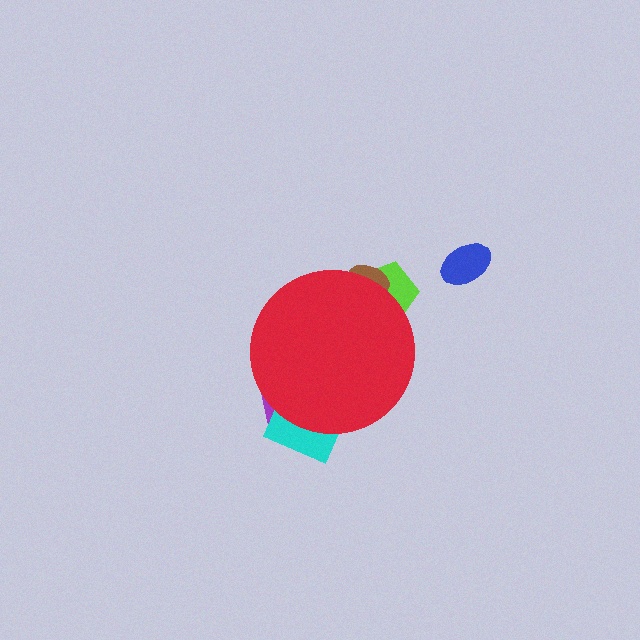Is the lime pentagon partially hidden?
Yes, the lime pentagon is partially hidden behind the red circle.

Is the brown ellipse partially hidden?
Yes, the brown ellipse is partially hidden behind the red circle.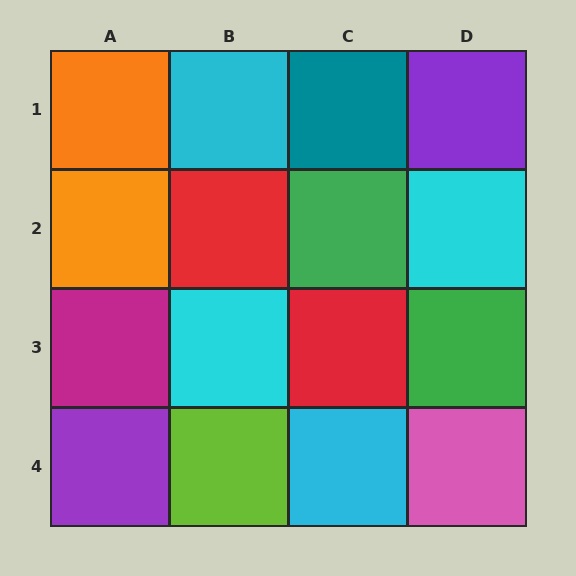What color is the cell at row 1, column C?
Teal.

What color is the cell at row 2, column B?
Red.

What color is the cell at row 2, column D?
Cyan.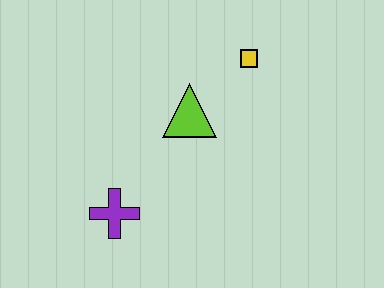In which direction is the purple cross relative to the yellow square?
The purple cross is below the yellow square.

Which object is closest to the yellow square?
The lime triangle is closest to the yellow square.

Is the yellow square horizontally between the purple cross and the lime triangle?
No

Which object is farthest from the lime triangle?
The purple cross is farthest from the lime triangle.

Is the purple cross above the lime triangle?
No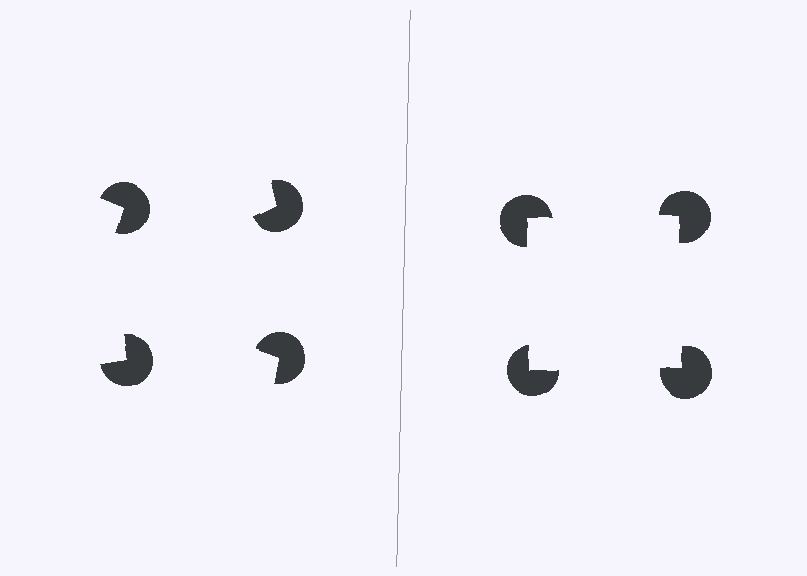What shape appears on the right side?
An illusory square.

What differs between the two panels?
The pac-man discs are positioned identically on both sides; only the wedge orientations differ. On the right they align to a square; on the left they are misaligned.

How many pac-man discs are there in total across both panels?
8 — 4 on each side.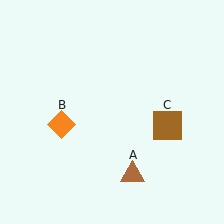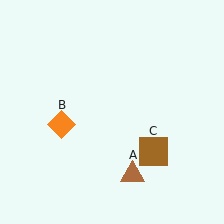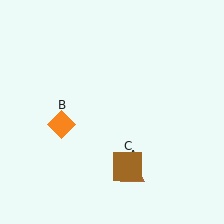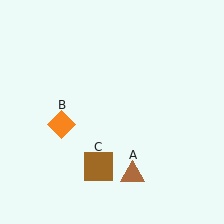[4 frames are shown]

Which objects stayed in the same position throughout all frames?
Brown triangle (object A) and orange diamond (object B) remained stationary.